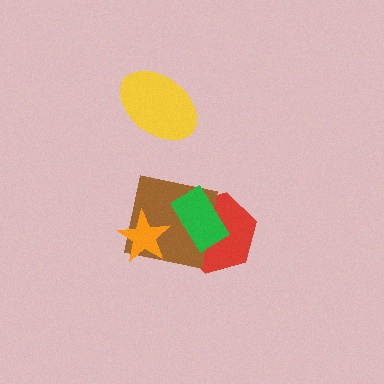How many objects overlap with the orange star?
1 object overlaps with the orange star.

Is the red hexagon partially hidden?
Yes, it is partially covered by another shape.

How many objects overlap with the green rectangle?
2 objects overlap with the green rectangle.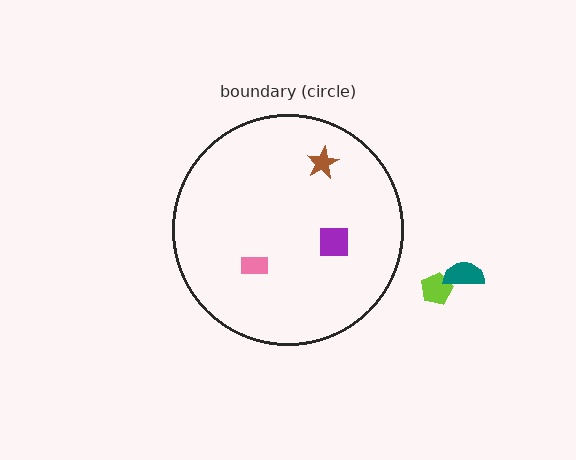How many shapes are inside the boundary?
3 inside, 2 outside.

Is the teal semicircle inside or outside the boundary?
Outside.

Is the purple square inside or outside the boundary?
Inside.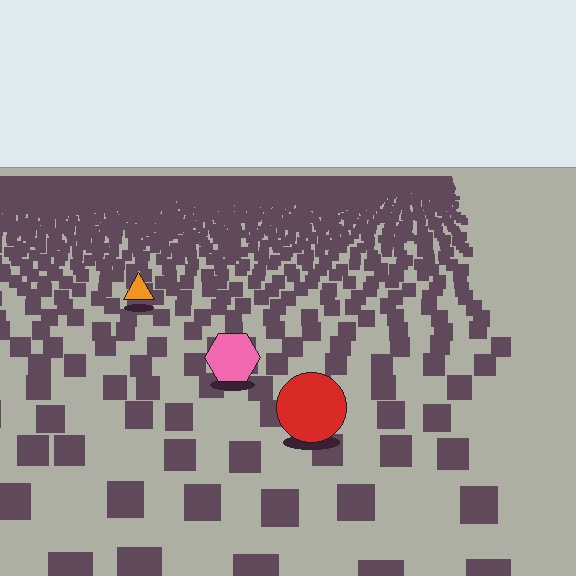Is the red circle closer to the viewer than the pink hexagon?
Yes. The red circle is closer — you can tell from the texture gradient: the ground texture is coarser near it.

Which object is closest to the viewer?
The red circle is closest. The texture marks near it are larger and more spread out.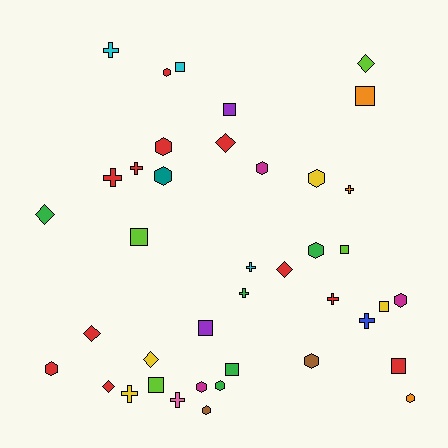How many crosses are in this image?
There are 10 crosses.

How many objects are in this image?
There are 40 objects.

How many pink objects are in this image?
There is 1 pink object.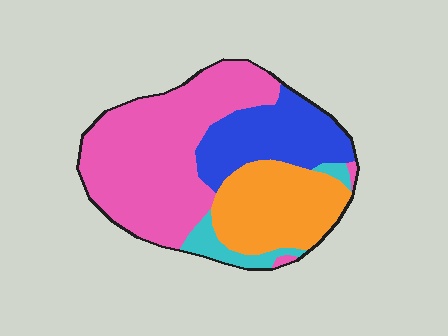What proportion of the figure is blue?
Blue takes up less than a quarter of the figure.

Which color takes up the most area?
Pink, at roughly 50%.